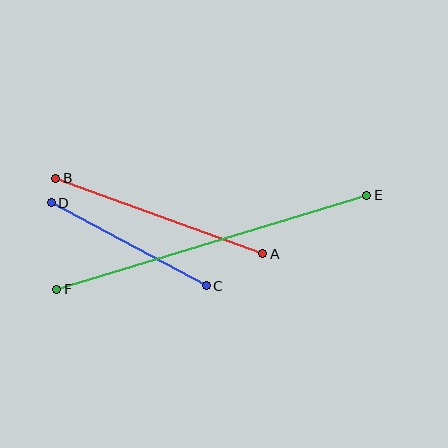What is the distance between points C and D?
The distance is approximately 176 pixels.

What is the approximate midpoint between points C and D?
The midpoint is at approximately (129, 244) pixels.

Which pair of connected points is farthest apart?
Points E and F are farthest apart.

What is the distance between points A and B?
The distance is approximately 220 pixels.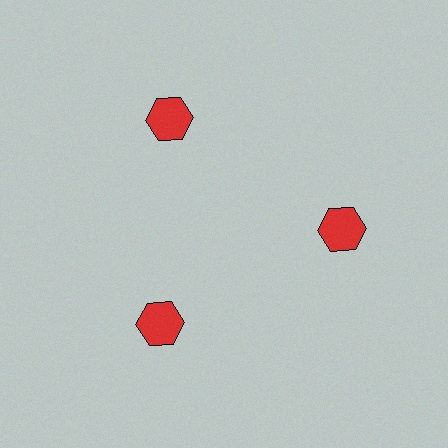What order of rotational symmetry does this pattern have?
This pattern has 3-fold rotational symmetry.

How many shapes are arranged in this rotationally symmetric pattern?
There are 3 shapes, arranged in 3 groups of 1.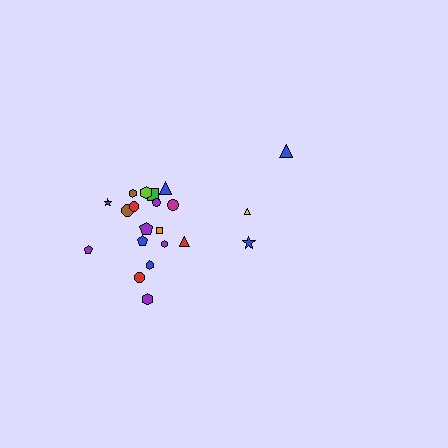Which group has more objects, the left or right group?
The left group.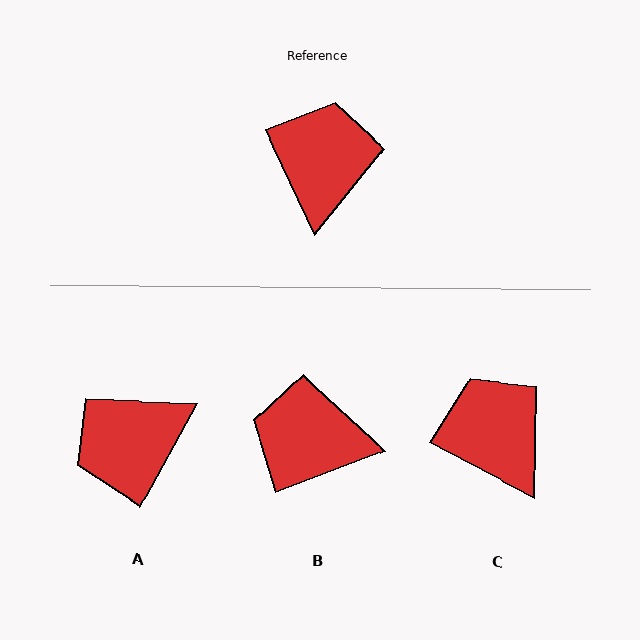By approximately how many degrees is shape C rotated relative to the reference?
Approximately 37 degrees counter-clockwise.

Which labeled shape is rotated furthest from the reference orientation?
A, about 126 degrees away.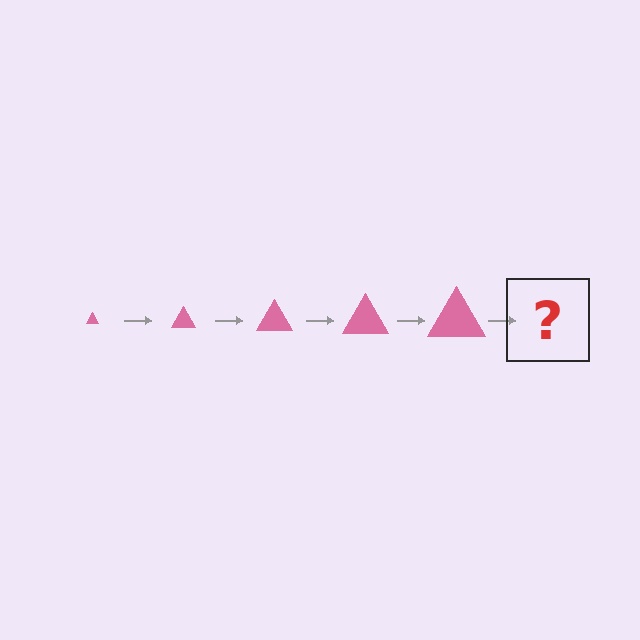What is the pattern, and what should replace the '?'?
The pattern is that the triangle gets progressively larger each step. The '?' should be a pink triangle, larger than the previous one.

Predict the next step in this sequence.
The next step is a pink triangle, larger than the previous one.